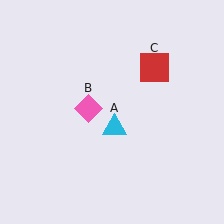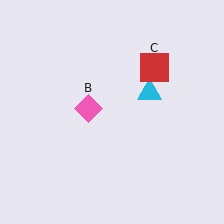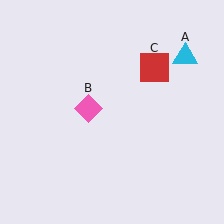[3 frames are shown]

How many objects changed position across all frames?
1 object changed position: cyan triangle (object A).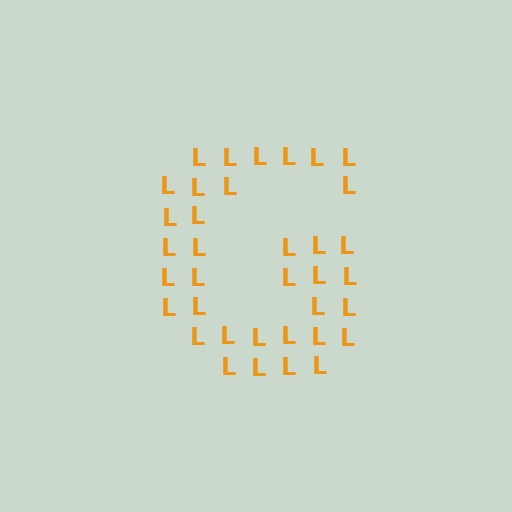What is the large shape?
The large shape is the letter G.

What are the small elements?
The small elements are letter L's.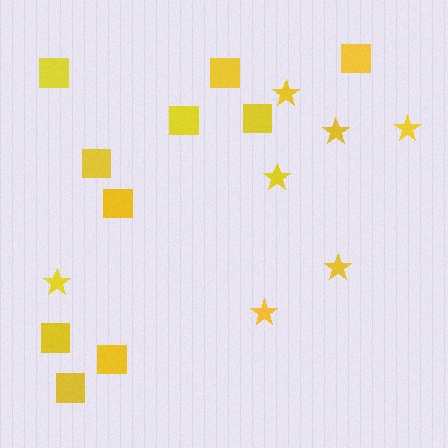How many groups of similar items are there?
There are 2 groups: one group of stars (7) and one group of squares (10).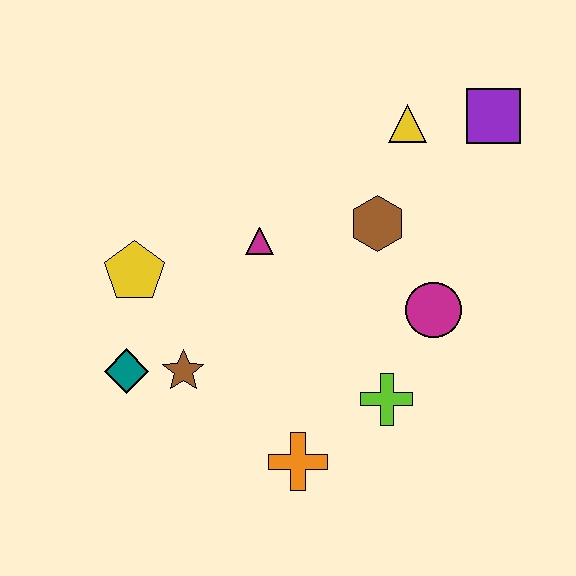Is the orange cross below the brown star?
Yes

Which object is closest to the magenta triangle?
The brown hexagon is closest to the magenta triangle.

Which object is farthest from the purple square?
The teal diamond is farthest from the purple square.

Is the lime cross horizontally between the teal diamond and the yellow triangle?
Yes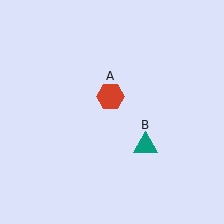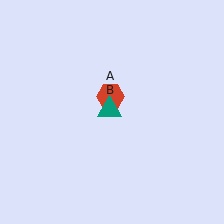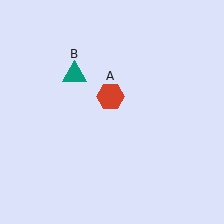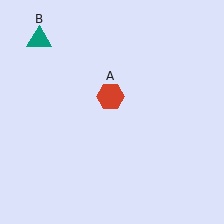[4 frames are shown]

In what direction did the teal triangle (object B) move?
The teal triangle (object B) moved up and to the left.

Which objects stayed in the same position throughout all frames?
Red hexagon (object A) remained stationary.